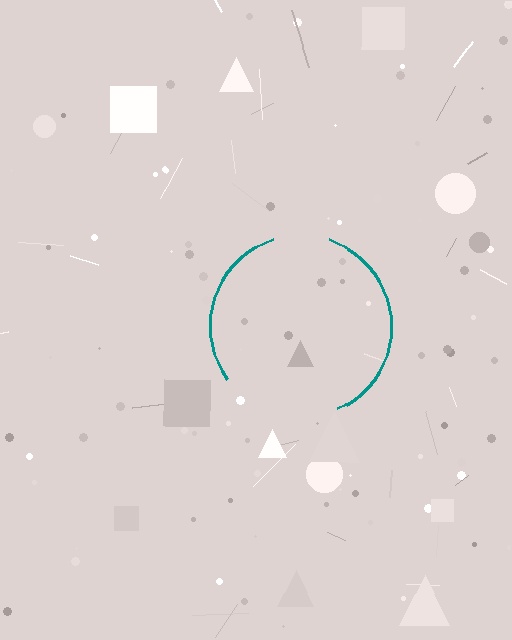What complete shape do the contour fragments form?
The contour fragments form a circle.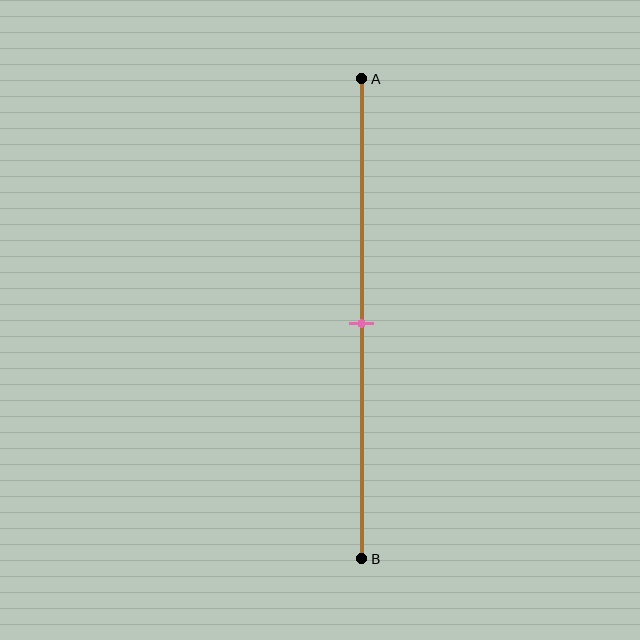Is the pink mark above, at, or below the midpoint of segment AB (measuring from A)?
The pink mark is approximately at the midpoint of segment AB.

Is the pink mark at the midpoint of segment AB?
Yes, the mark is approximately at the midpoint.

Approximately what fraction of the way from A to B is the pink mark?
The pink mark is approximately 50% of the way from A to B.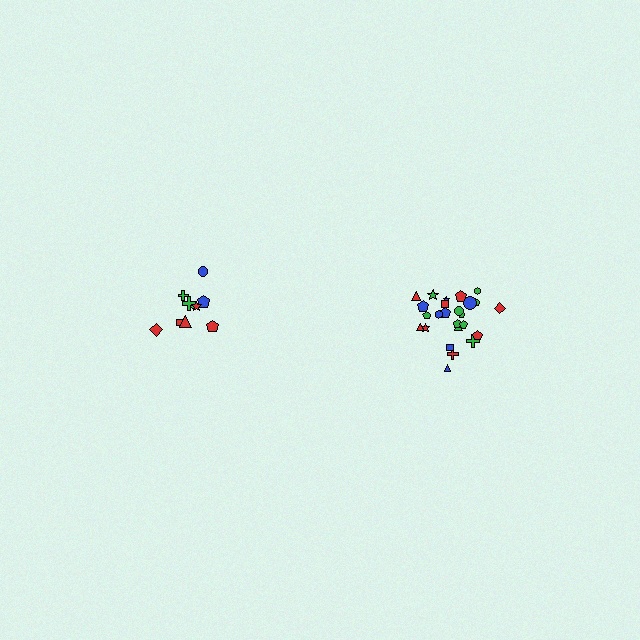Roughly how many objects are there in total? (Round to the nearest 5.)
Roughly 35 objects in total.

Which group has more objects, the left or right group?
The right group.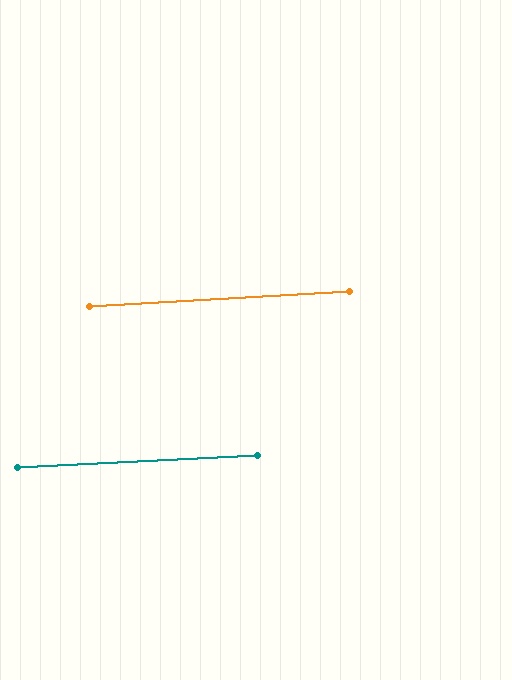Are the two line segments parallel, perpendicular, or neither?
Parallel — their directions differ by only 0.4°.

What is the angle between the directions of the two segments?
Approximately 0 degrees.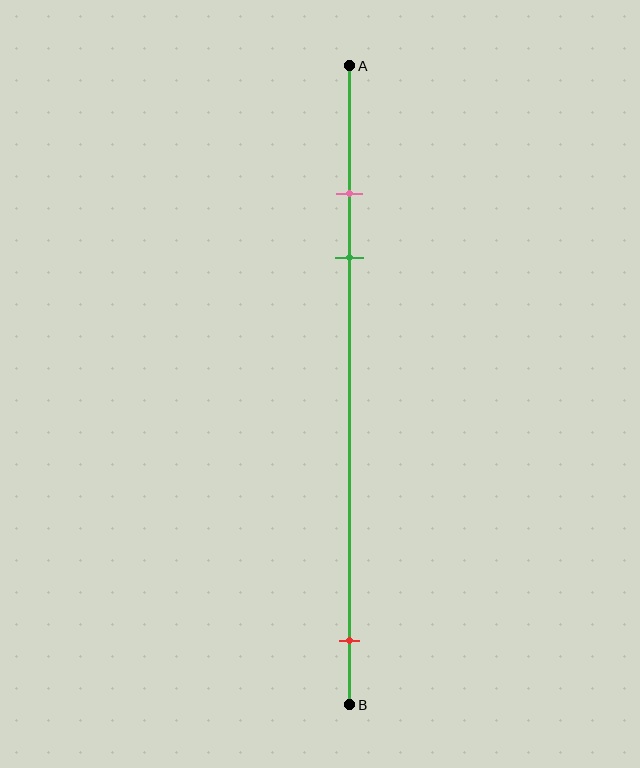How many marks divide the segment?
There are 3 marks dividing the segment.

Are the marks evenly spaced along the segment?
No, the marks are not evenly spaced.